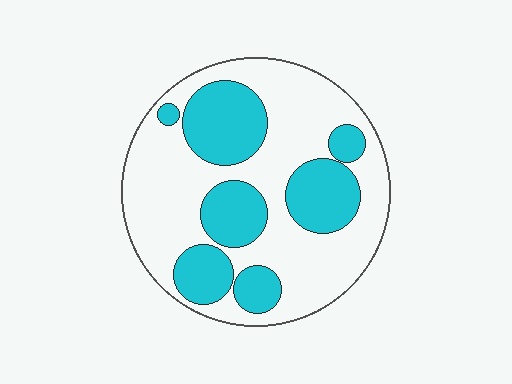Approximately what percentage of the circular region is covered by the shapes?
Approximately 35%.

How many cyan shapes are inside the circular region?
7.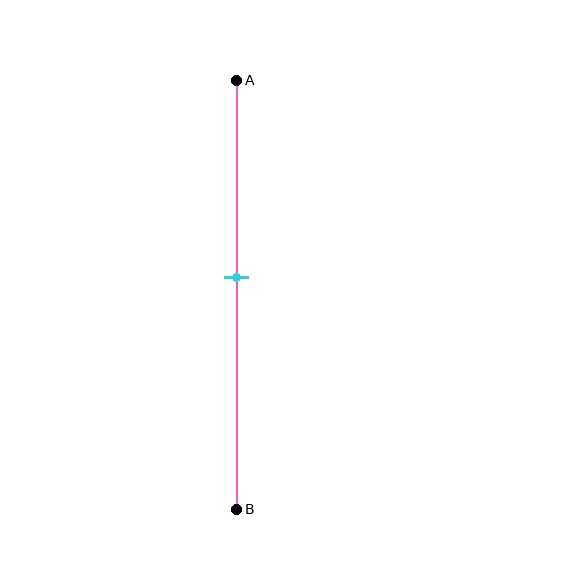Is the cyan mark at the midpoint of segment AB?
No, the mark is at about 45% from A, not at the 50% midpoint.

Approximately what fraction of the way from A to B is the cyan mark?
The cyan mark is approximately 45% of the way from A to B.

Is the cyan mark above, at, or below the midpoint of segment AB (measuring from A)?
The cyan mark is above the midpoint of segment AB.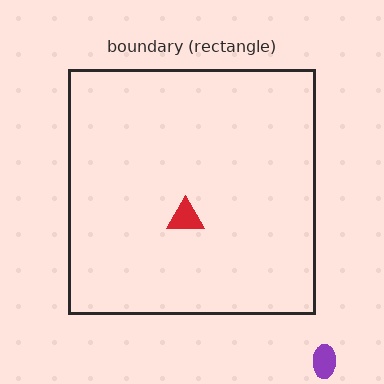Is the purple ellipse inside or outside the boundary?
Outside.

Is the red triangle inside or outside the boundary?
Inside.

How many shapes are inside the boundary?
1 inside, 1 outside.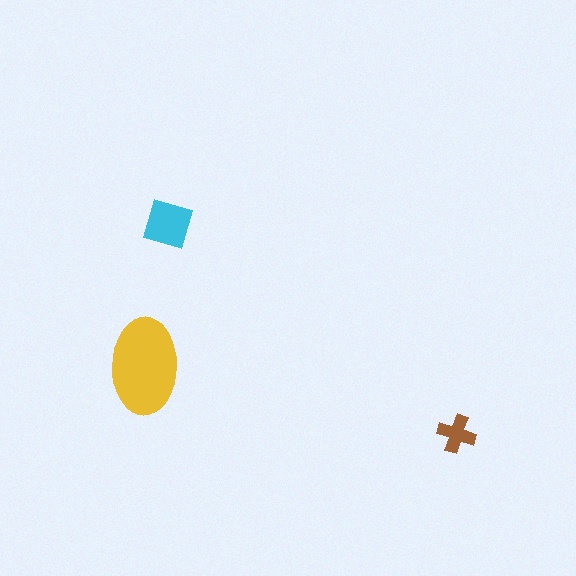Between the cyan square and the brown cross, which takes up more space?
The cyan square.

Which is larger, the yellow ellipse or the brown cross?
The yellow ellipse.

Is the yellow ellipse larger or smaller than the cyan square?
Larger.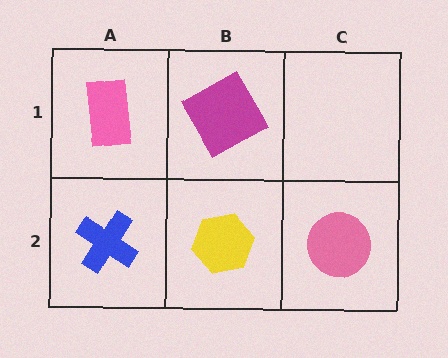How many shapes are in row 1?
2 shapes.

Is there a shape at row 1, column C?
No, that cell is empty.